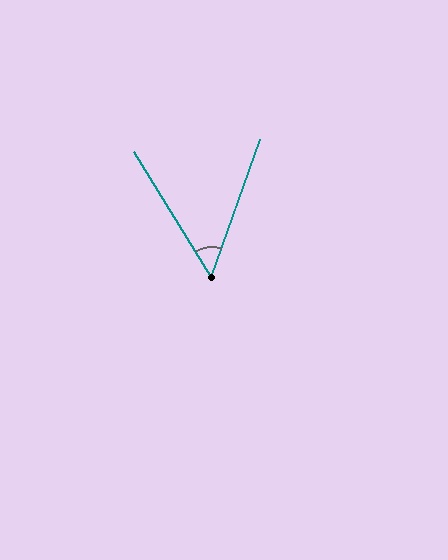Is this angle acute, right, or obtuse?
It is acute.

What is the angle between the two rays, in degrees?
Approximately 51 degrees.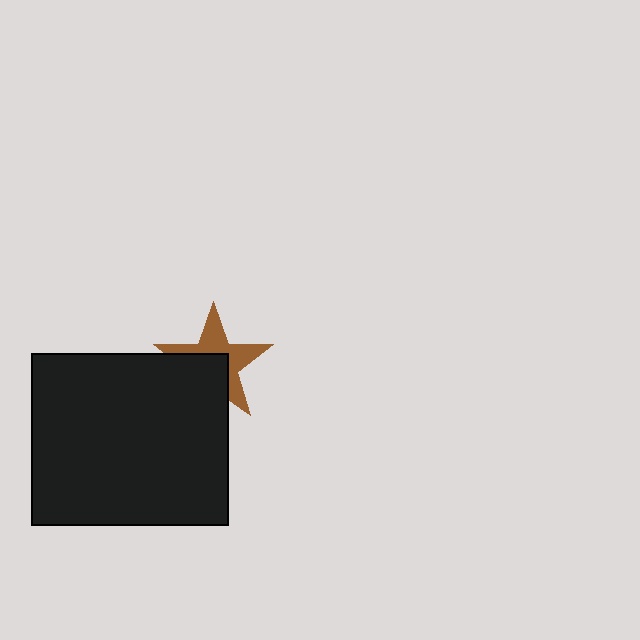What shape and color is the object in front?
The object in front is a black rectangle.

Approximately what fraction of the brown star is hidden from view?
Roughly 46% of the brown star is hidden behind the black rectangle.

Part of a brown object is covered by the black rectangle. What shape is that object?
It is a star.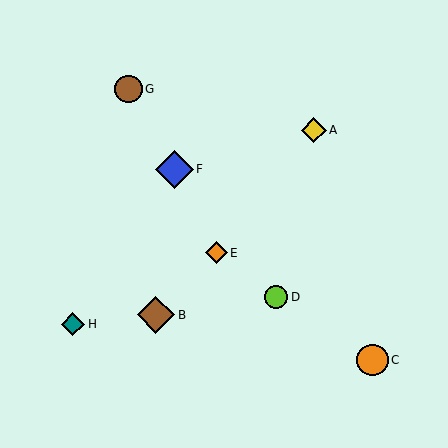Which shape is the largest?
The blue diamond (labeled F) is the largest.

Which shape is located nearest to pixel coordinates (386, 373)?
The orange circle (labeled C) at (372, 360) is nearest to that location.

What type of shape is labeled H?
Shape H is a teal diamond.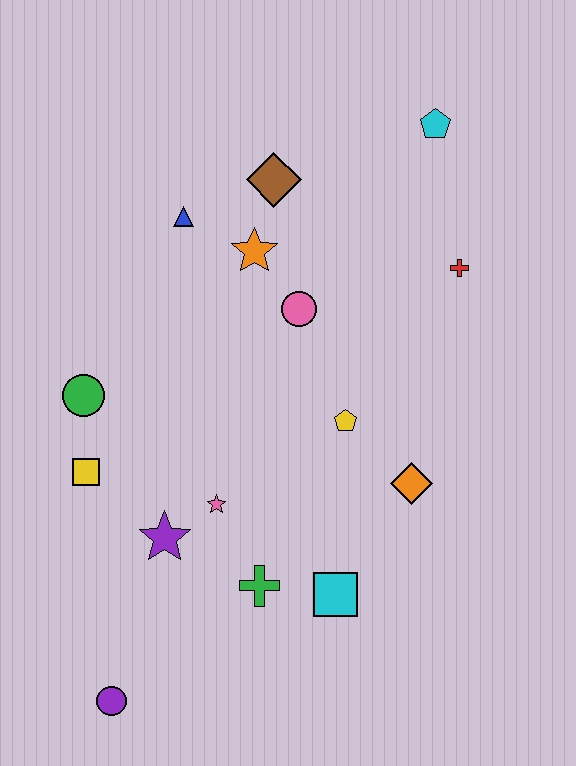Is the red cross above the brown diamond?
No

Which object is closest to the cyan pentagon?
The red cross is closest to the cyan pentagon.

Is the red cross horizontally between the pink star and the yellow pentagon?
No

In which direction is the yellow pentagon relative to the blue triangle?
The yellow pentagon is below the blue triangle.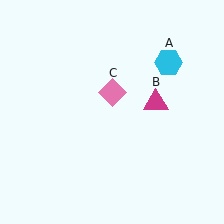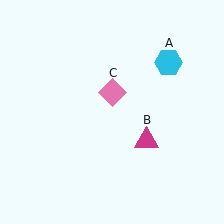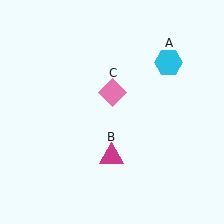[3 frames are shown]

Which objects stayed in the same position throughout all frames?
Cyan hexagon (object A) and pink diamond (object C) remained stationary.